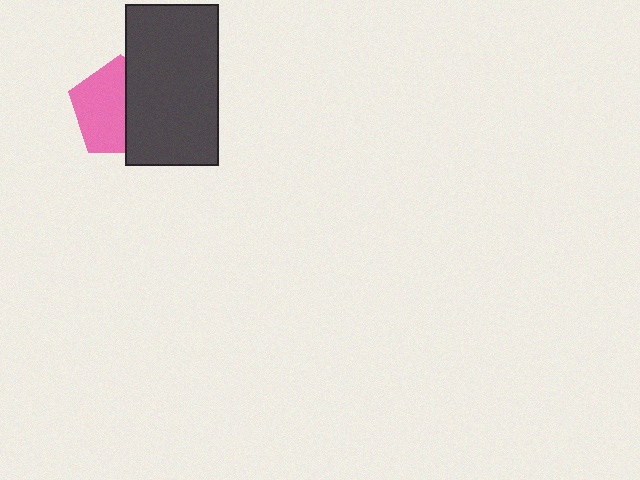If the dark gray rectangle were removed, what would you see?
You would see the complete pink pentagon.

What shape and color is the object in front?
The object in front is a dark gray rectangle.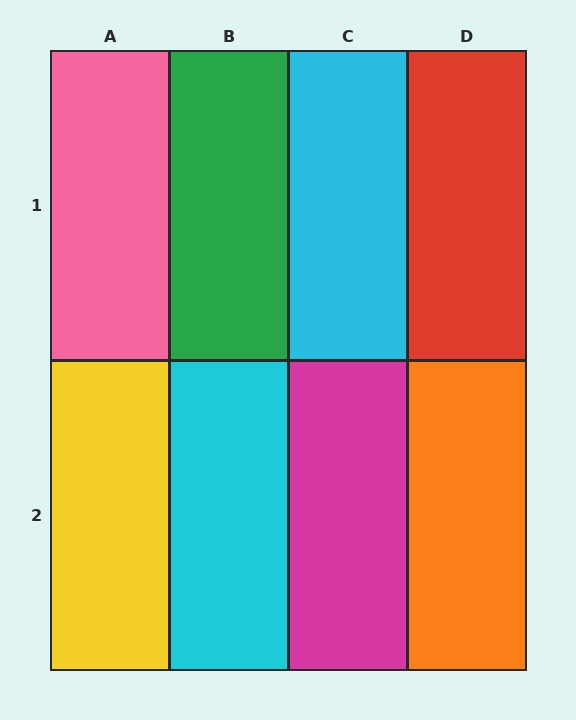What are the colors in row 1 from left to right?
Pink, green, cyan, red.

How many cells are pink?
1 cell is pink.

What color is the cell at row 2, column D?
Orange.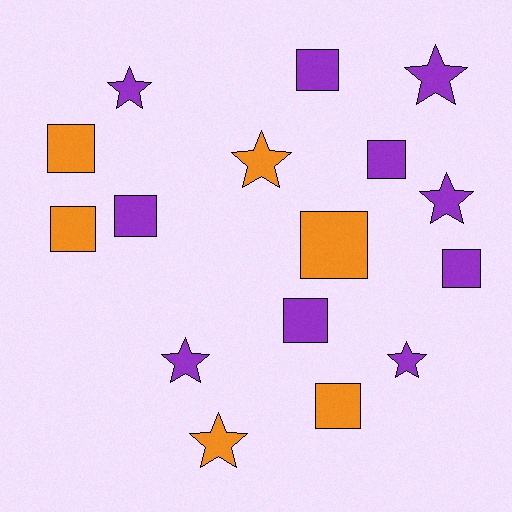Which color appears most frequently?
Purple, with 10 objects.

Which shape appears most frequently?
Square, with 9 objects.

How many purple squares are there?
There are 5 purple squares.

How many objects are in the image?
There are 16 objects.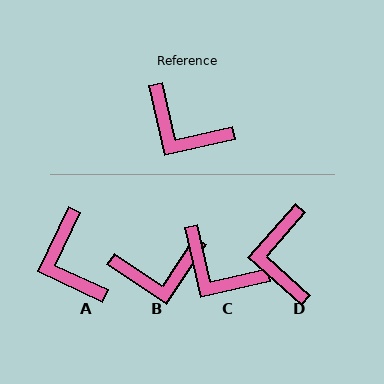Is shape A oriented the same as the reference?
No, it is off by about 38 degrees.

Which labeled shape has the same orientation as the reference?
C.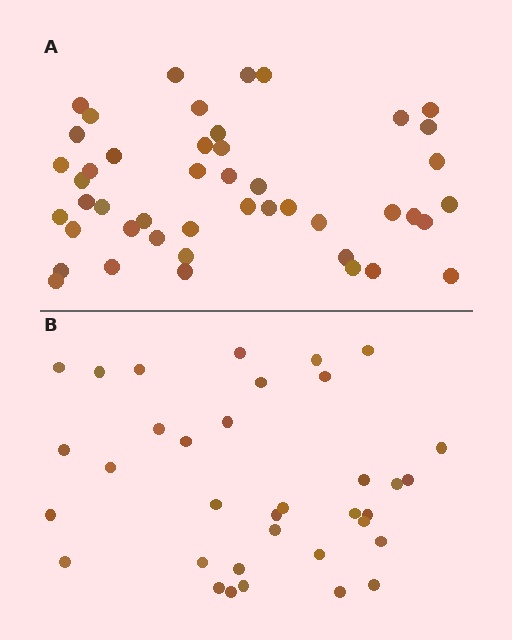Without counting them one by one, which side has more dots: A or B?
Region A (the top region) has more dots.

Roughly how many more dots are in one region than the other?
Region A has roughly 12 or so more dots than region B.